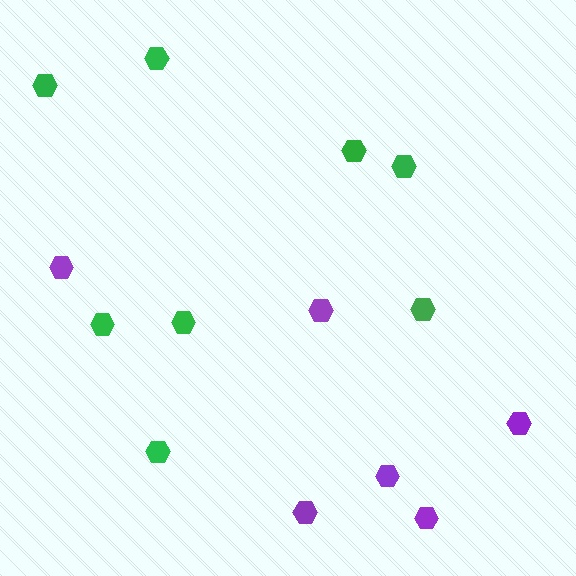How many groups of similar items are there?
There are 2 groups: one group of green hexagons (8) and one group of purple hexagons (6).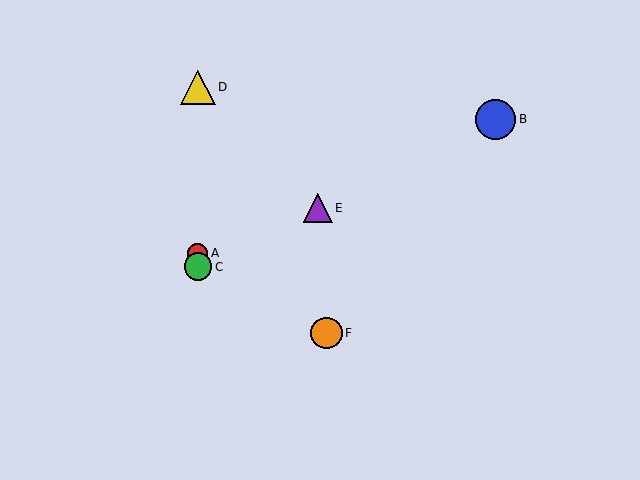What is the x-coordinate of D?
Object D is at x≈198.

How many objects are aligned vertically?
3 objects (A, C, D) are aligned vertically.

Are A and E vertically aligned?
No, A is at x≈198 and E is at x≈318.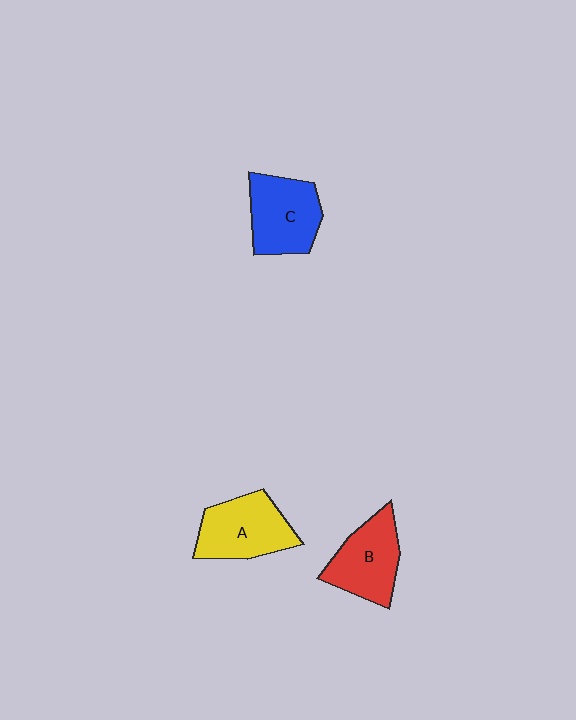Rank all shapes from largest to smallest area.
From largest to smallest: A (yellow), C (blue), B (red).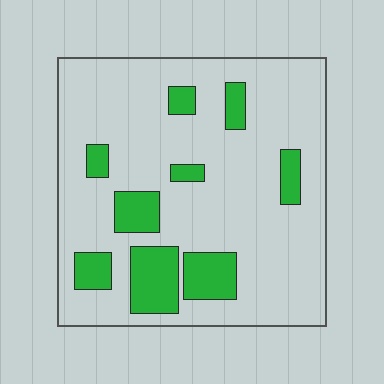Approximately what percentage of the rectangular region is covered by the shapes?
Approximately 20%.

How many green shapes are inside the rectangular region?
9.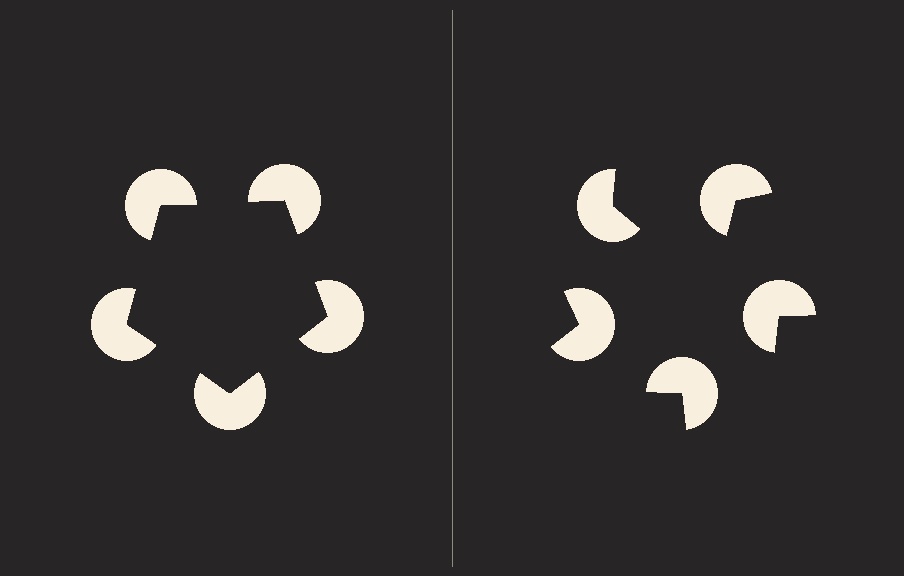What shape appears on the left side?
An illusory pentagon.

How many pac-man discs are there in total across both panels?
10 — 5 on each side.